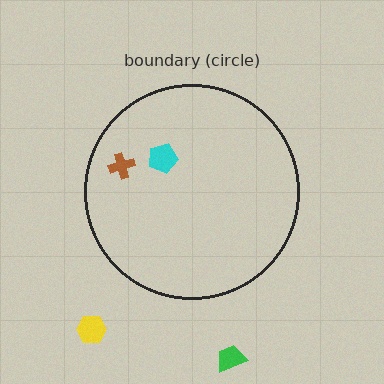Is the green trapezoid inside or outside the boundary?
Outside.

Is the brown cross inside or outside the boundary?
Inside.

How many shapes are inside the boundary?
2 inside, 2 outside.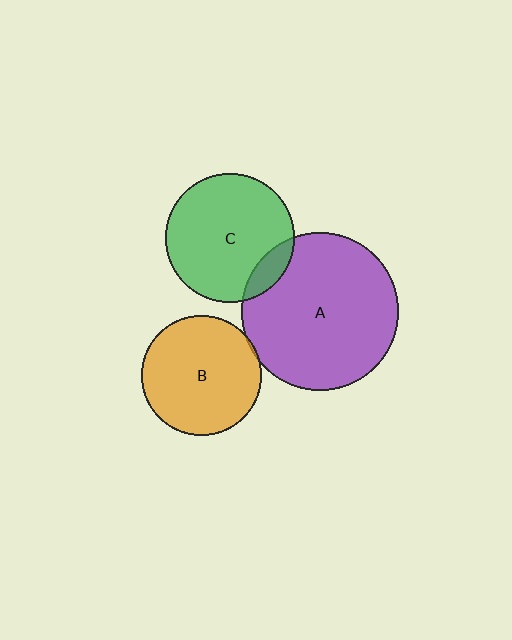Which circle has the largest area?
Circle A (purple).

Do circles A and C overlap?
Yes.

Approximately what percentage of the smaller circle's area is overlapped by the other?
Approximately 10%.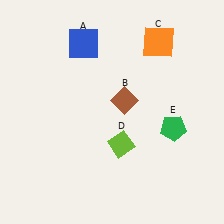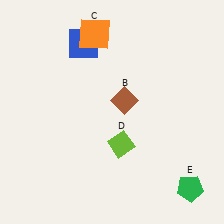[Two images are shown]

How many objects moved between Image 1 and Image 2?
2 objects moved between the two images.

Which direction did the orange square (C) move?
The orange square (C) moved left.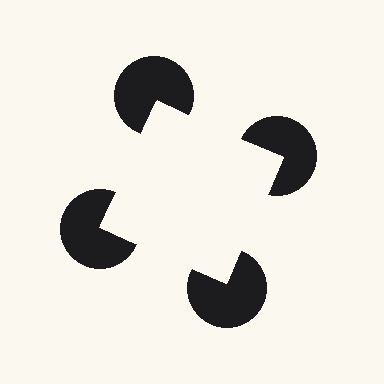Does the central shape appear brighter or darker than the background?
It typically appears slightly brighter than the background, even though no actual brightness change is drawn.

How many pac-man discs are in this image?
There are 4 — one at each vertex of the illusory square.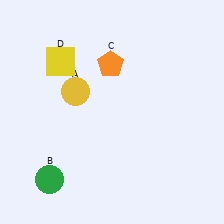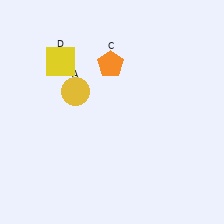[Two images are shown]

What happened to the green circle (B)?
The green circle (B) was removed in Image 2. It was in the bottom-left area of Image 1.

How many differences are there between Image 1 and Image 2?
There is 1 difference between the two images.